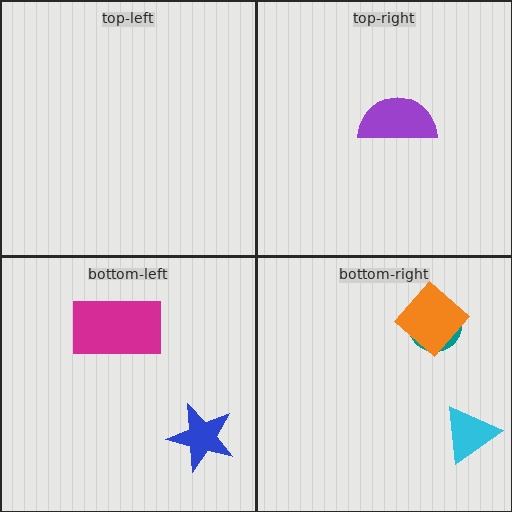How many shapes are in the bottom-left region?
2.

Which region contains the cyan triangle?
The bottom-right region.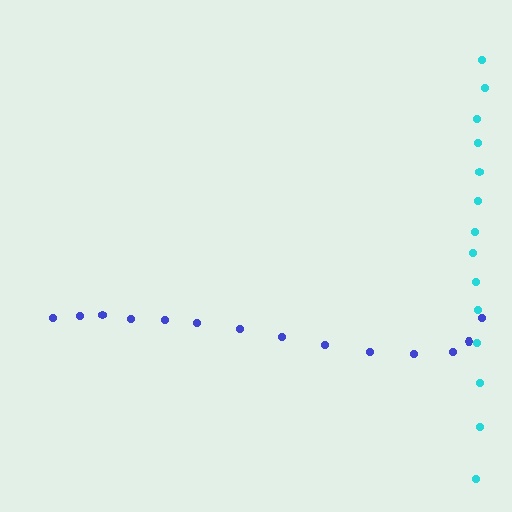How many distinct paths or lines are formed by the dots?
There are 2 distinct paths.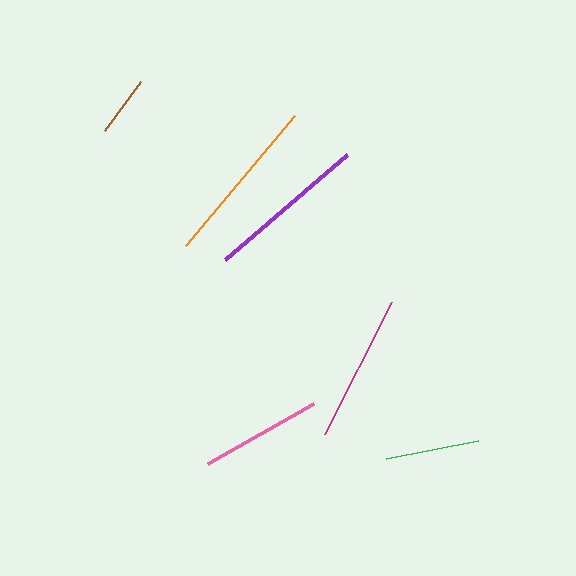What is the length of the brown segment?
The brown segment is approximately 61 pixels long.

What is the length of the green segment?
The green segment is approximately 93 pixels long.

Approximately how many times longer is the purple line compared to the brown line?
The purple line is approximately 2.6 times the length of the brown line.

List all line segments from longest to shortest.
From longest to shortest: orange, purple, magenta, pink, green, brown.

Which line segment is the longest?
The orange line is the longest at approximately 170 pixels.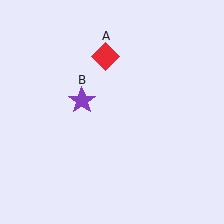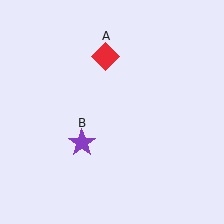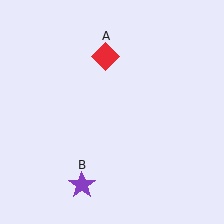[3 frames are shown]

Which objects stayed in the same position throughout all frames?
Red diamond (object A) remained stationary.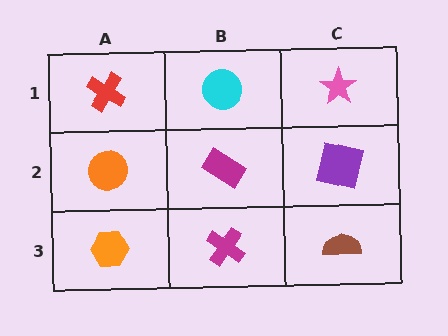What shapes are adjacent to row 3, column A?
An orange circle (row 2, column A), a magenta cross (row 3, column B).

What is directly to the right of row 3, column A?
A magenta cross.